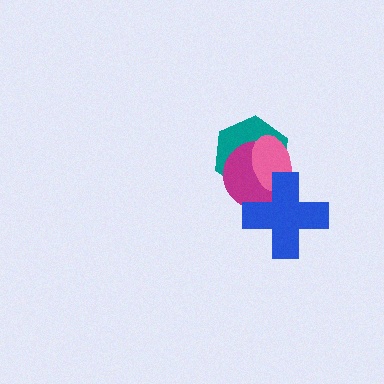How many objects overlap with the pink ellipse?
3 objects overlap with the pink ellipse.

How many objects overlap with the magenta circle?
3 objects overlap with the magenta circle.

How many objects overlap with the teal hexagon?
3 objects overlap with the teal hexagon.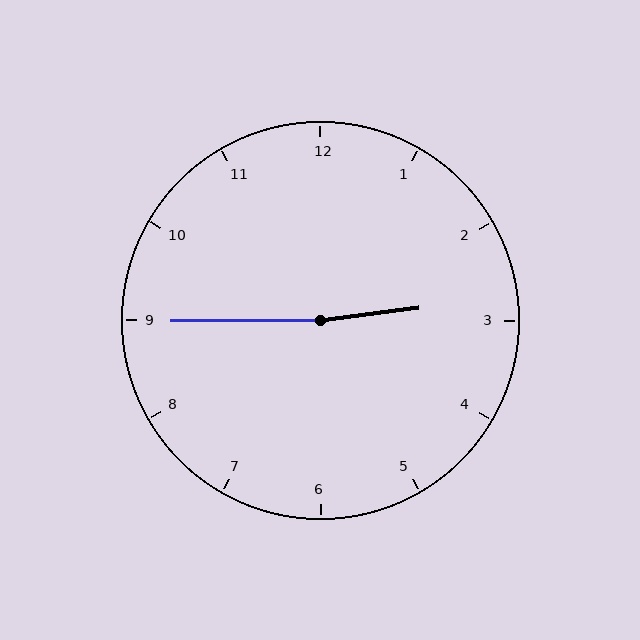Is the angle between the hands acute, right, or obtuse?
It is obtuse.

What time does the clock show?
2:45.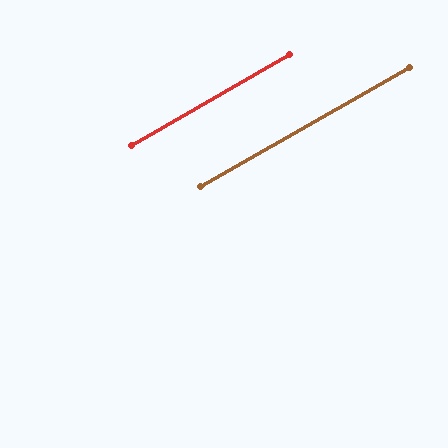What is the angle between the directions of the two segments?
Approximately 1 degree.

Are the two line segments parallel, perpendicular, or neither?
Parallel — their directions differ by only 0.7°.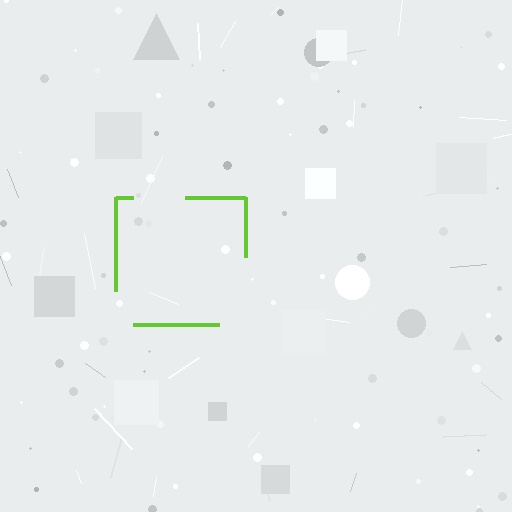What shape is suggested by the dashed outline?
The dashed outline suggests a square.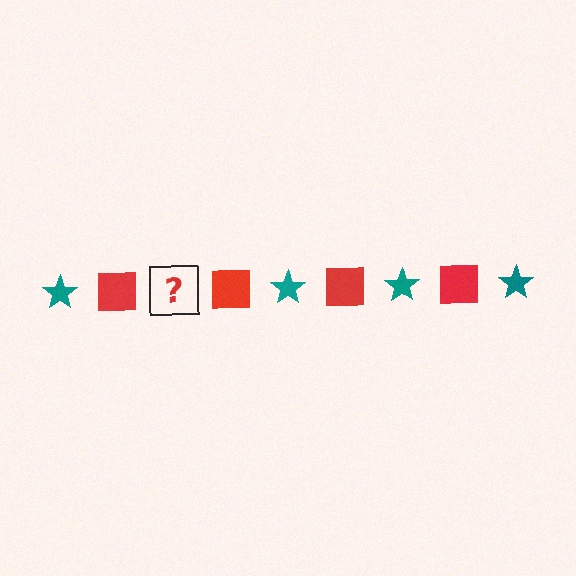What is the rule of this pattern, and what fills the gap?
The rule is that the pattern alternates between teal star and red square. The gap should be filled with a teal star.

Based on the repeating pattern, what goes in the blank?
The blank should be a teal star.